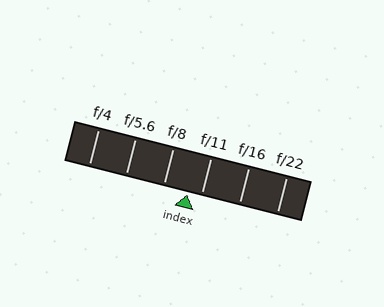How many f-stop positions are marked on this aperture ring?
There are 6 f-stop positions marked.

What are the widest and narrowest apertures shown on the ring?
The widest aperture shown is f/4 and the narrowest is f/22.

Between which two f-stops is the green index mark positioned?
The index mark is between f/8 and f/11.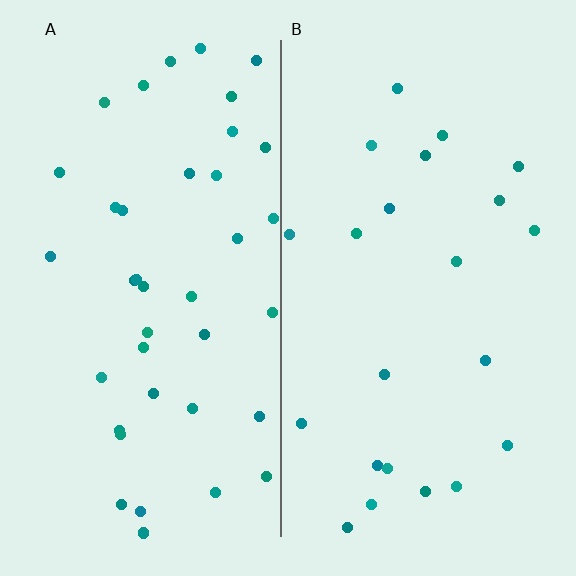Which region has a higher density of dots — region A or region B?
A (the left).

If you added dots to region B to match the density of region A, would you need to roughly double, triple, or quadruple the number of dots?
Approximately double.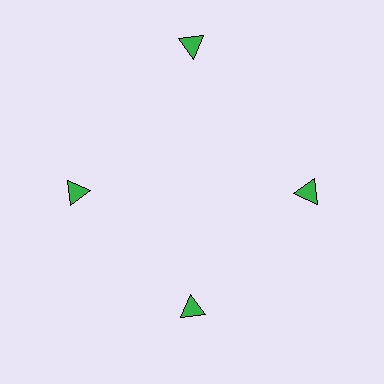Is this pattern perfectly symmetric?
No. The 4 green triangles are arranged in a ring, but one element near the 12 o'clock position is pushed outward from the center, breaking the 4-fold rotational symmetry.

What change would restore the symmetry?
The symmetry would be restored by moving it inward, back onto the ring so that all 4 triangles sit at equal angles and equal distance from the center.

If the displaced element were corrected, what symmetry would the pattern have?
It would have 4-fold rotational symmetry — the pattern would map onto itself every 90 degrees.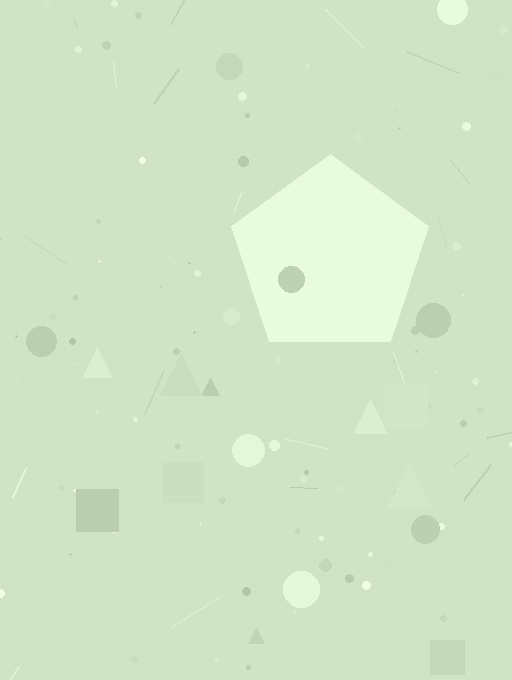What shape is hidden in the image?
A pentagon is hidden in the image.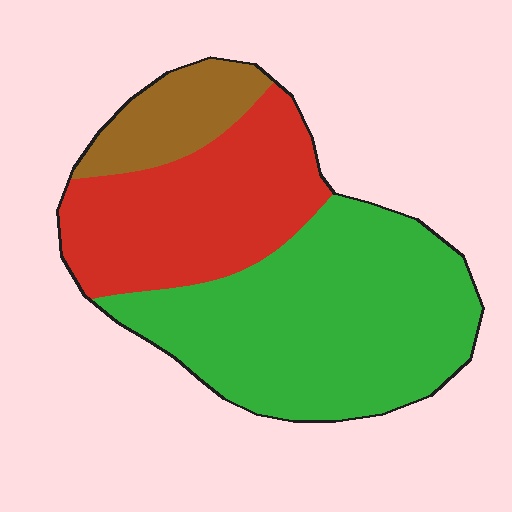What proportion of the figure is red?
Red covers 34% of the figure.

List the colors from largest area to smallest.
From largest to smallest: green, red, brown.